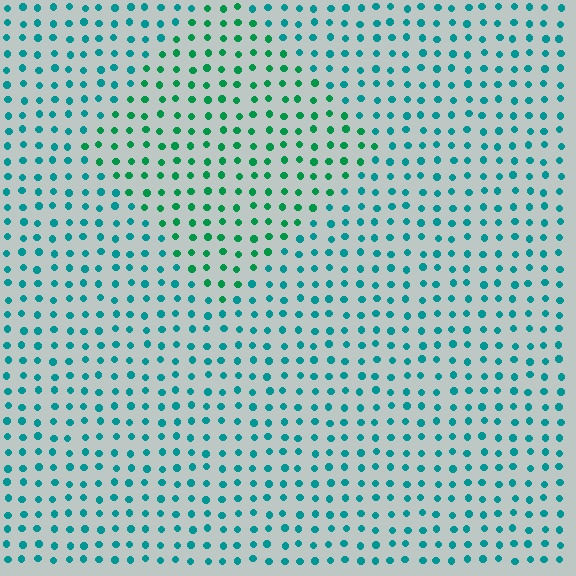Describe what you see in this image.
The image is filled with small teal elements in a uniform arrangement. A diamond-shaped region is visible where the elements are tinted to a slightly different hue, forming a subtle color boundary.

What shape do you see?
I see a diamond.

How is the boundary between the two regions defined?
The boundary is defined purely by a slight shift in hue (about 31 degrees). Spacing, size, and orientation are identical on both sides.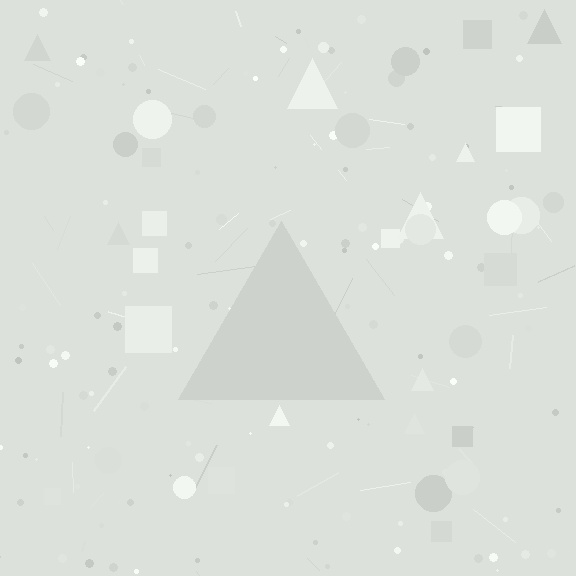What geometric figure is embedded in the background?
A triangle is embedded in the background.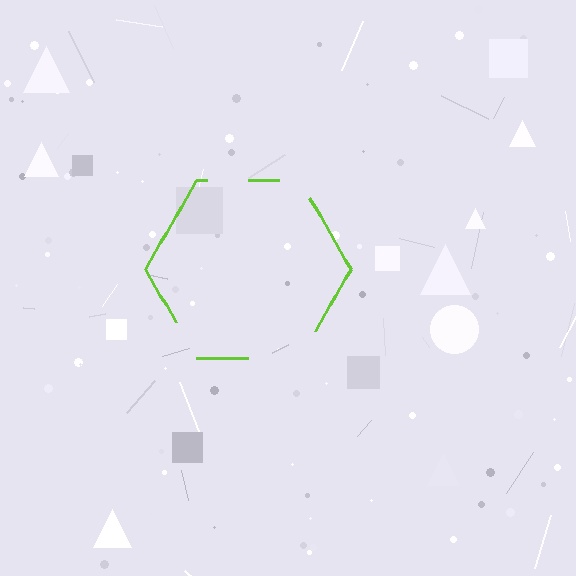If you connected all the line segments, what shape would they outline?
They would outline a hexagon.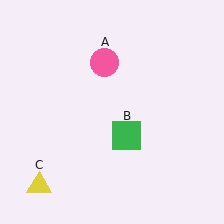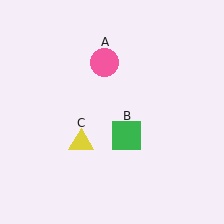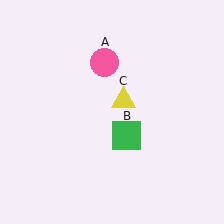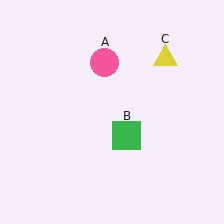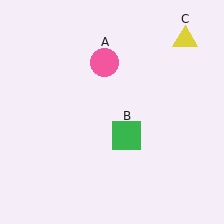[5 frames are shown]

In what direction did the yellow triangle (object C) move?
The yellow triangle (object C) moved up and to the right.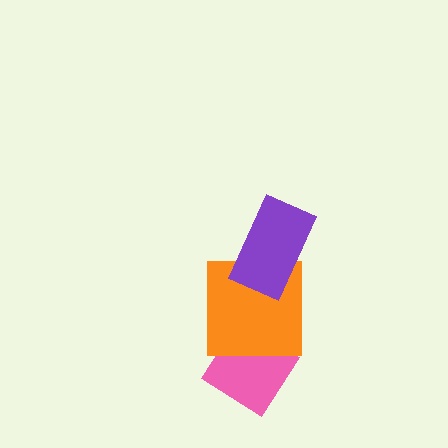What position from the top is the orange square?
The orange square is 2nd from the top.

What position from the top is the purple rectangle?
The purple rectangle is 1st from the top.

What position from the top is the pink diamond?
The pink diamond is 3rd from the top.